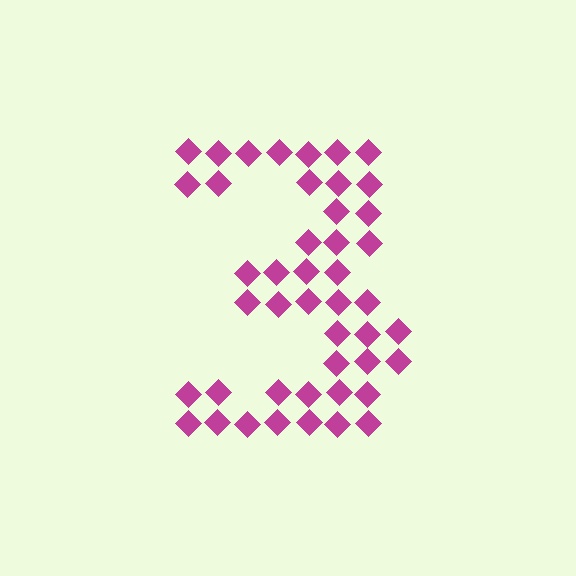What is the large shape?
The large shape is the digit 3.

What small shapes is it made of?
It is made of small diamonds.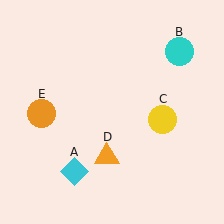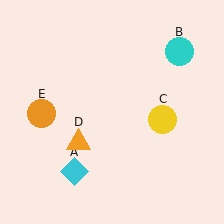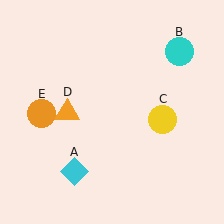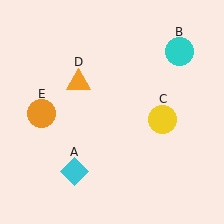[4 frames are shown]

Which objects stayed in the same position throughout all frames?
Cyan diamond (object A) and cyan circle (object B) and yellow circle (object C) and orange circle (object E) remained stationary.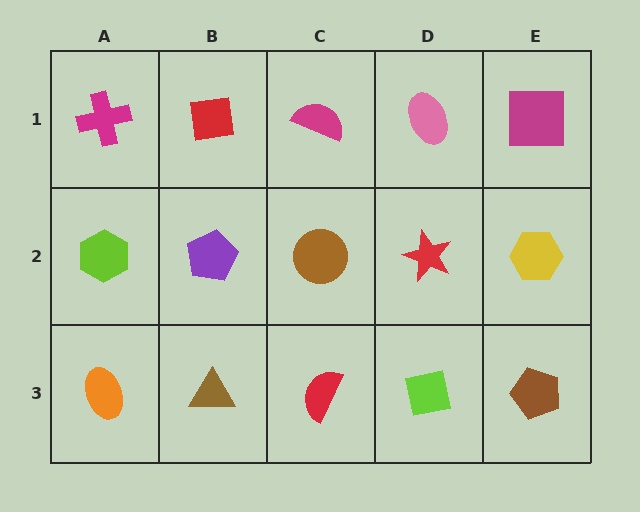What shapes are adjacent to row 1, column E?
A yellow hexagon (row 2, column E), a pink ellipse (row 1, column D).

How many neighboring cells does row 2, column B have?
4.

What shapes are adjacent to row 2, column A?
A magenta cross (row 1, column A), an orange ellipse (row 3, column A), a purple pentagon (row 2, column B).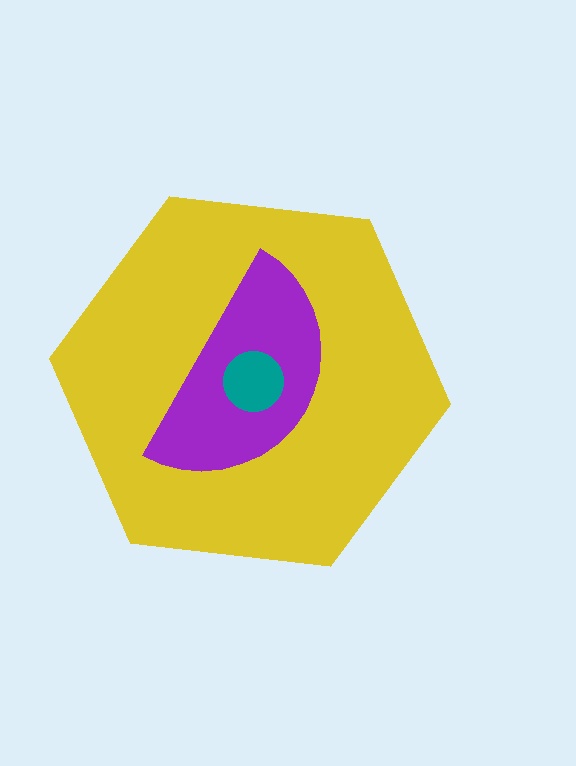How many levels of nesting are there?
3.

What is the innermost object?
The teal circle.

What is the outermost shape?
The yellow hexagon.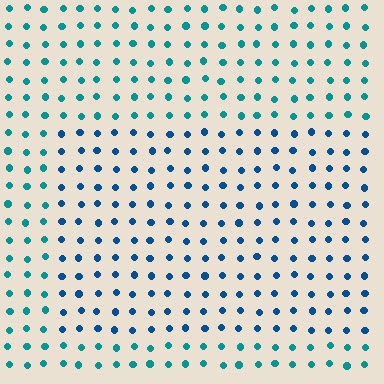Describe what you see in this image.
The image is filled with small teal elements in a uniform arrangement. A rectangle-shaped region is visible where the elements are tinted to a slightly different hue, forming a subtle color boundary.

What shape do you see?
I see a rectangle.